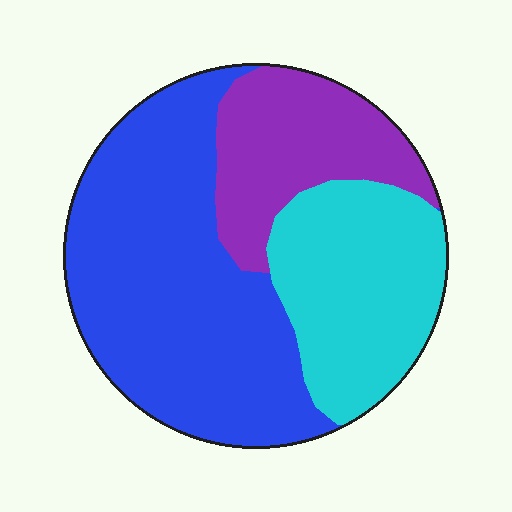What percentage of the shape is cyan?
Cyan takes up about one quarter (1/4) of the shape.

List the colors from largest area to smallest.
From largest to smallest: blue, cyan, purple.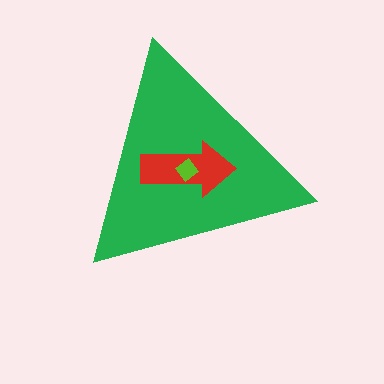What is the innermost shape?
The lime diamond.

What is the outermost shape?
The green triangle.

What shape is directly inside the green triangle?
The red arrow.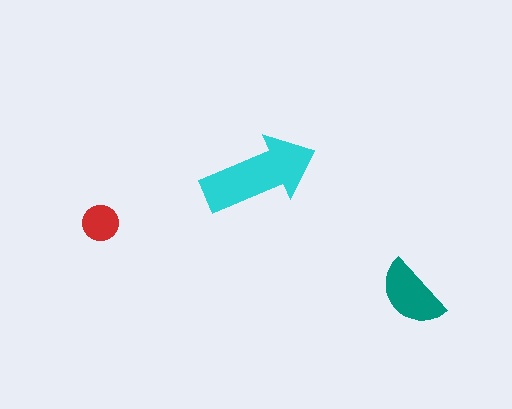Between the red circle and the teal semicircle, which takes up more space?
The teal semicircle.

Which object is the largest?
The cyan arrow.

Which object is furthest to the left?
The red circle is leftmost.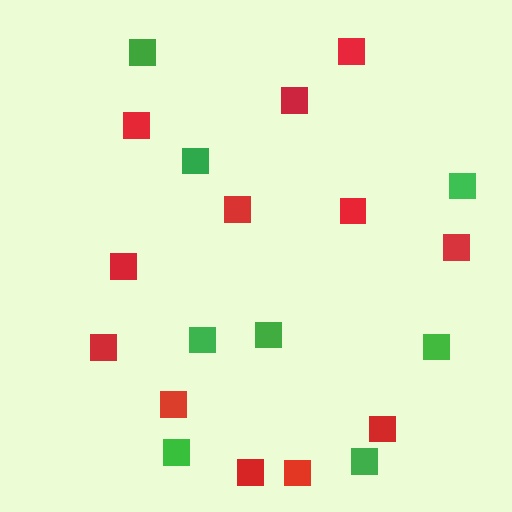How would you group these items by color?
There are 2 groups: one group of green squares (8) and one group of red squares (12).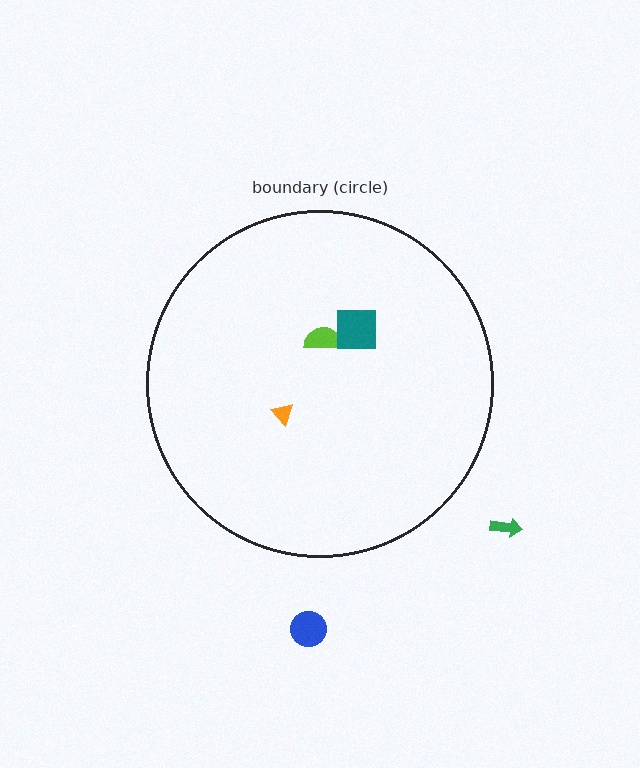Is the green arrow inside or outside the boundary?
Outside.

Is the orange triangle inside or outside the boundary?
Inside.